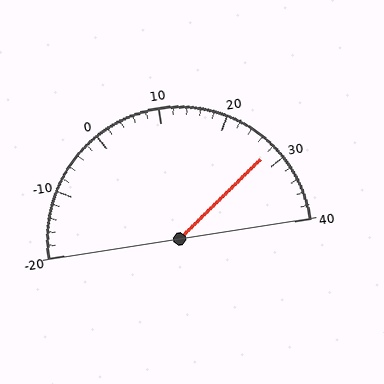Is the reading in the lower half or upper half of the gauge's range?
The reading is in the upper half of the range (-20 to 40).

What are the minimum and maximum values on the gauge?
The gauge ranges from -20 to 40.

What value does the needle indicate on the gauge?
The needle indicates approximately 28.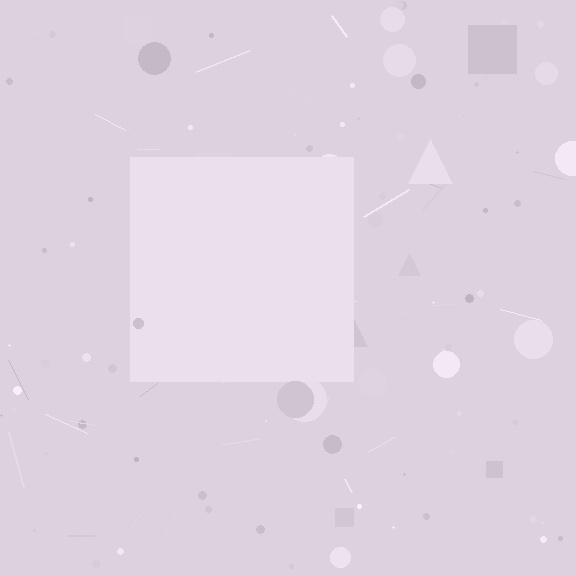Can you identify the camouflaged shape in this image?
The camouflaged shape is a square.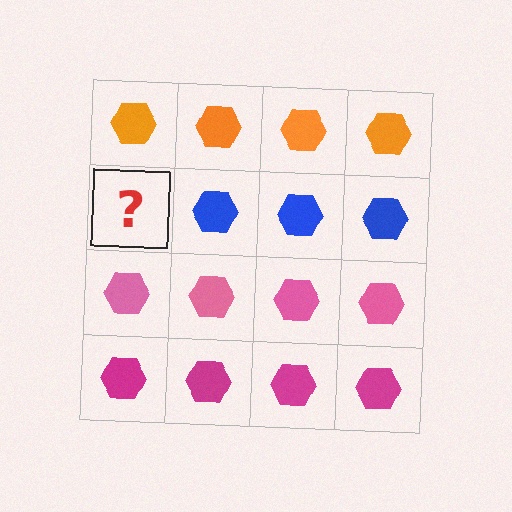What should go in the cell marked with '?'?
The missing cell should contain a blue hexagon.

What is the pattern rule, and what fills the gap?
The rule is that each row has a consistent color. The gap should be filled with a blue hexagon.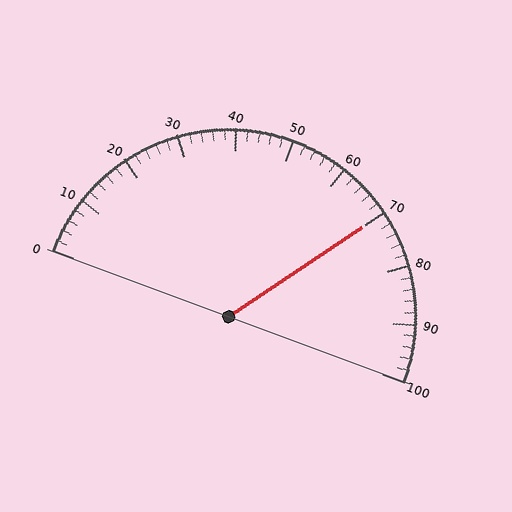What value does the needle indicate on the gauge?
The needle indicates approximately 70.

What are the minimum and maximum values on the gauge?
The gauge ranges from 0 to 100.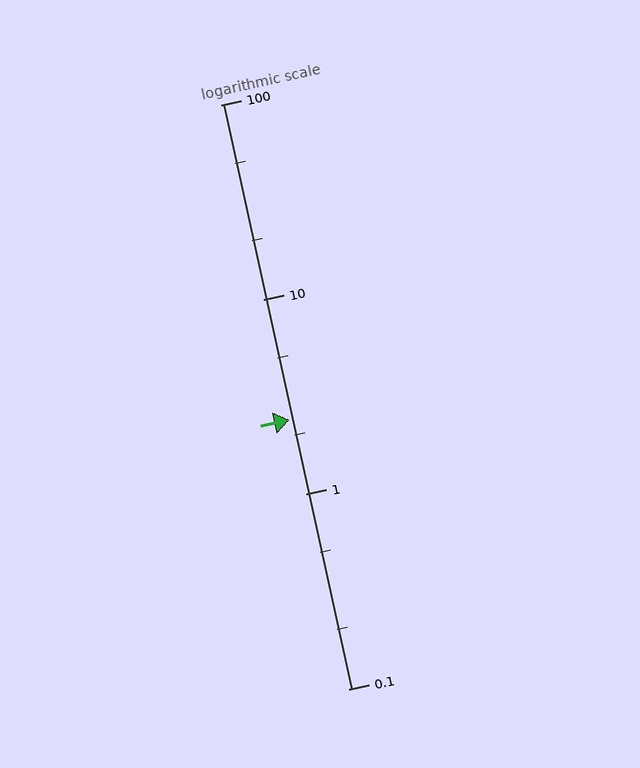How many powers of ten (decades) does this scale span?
The scale spans 3 decades, from 0.1 to 100.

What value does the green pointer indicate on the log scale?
The pointer indicates approximately 2.4.